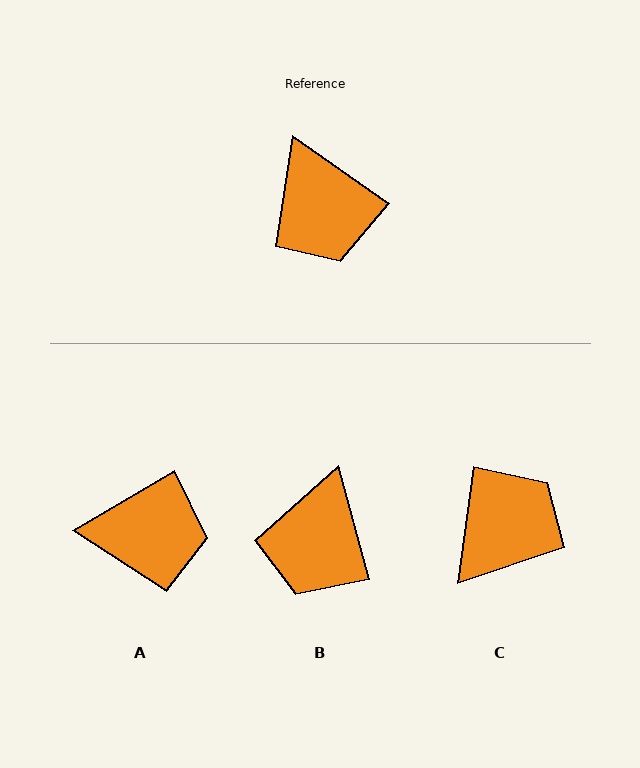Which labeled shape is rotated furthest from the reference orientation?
C, about 118 degrees away.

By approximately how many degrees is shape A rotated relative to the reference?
Approximately 66 degrees counter-clockwise.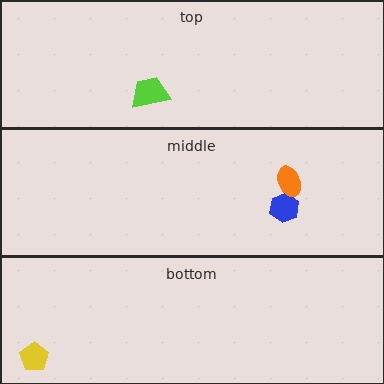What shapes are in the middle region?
The blue hexagon, the orange ellipse.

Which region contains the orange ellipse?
The middle region.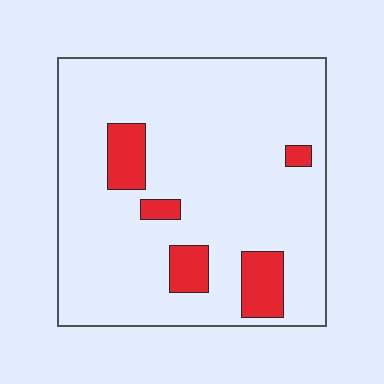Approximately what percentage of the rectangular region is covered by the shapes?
Approximately 10%.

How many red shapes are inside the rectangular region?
5.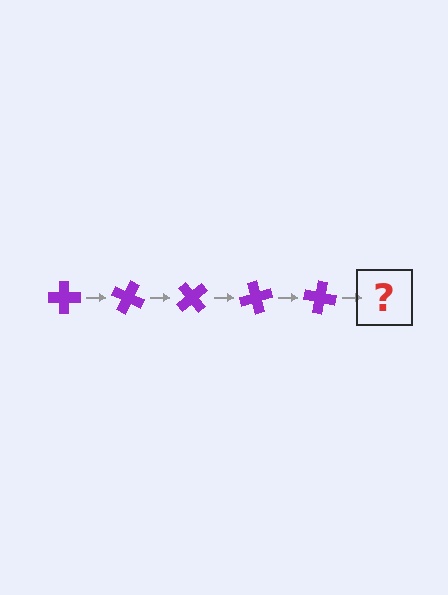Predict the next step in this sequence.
The next step is a purple cross rotated 125 degrees.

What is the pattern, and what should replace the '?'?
The pattern is that the cross rotates 25 degrees each step. The '?' should be a purple cross rotated 125 degrees.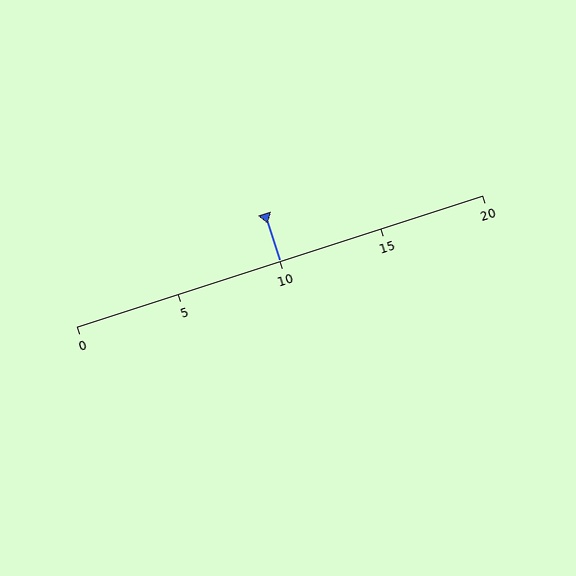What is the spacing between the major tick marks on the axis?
The major ticks are spaced 5 apart.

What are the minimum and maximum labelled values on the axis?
The axis runs from 0 to 20.